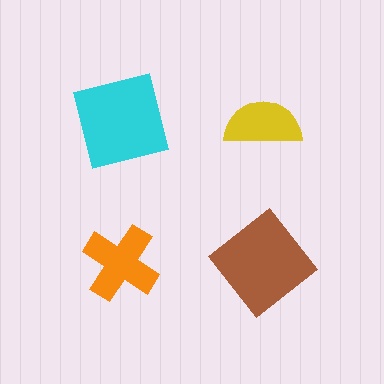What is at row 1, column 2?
A yellow semicircle.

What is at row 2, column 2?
A brown diamond.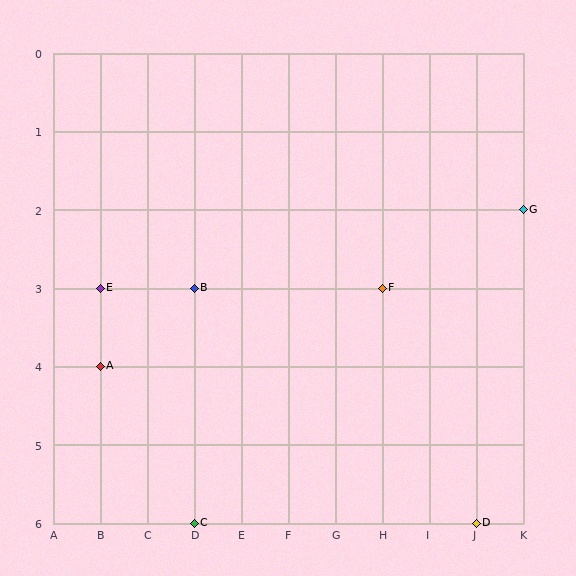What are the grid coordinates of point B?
Point B is at grid coordinates (D, 3).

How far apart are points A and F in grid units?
Points A and F are 6 columns and 1 row apart (about 6.1 grid units diagonally).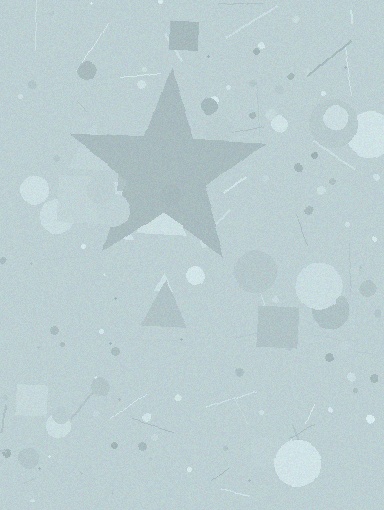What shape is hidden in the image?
A star is hidden in the image.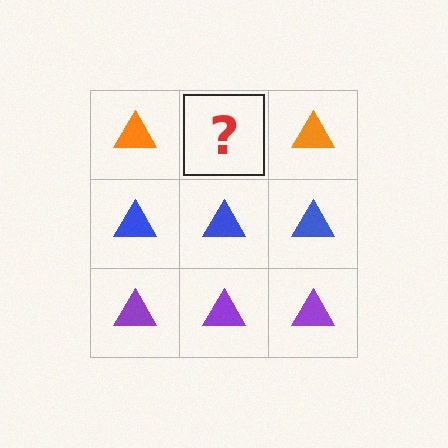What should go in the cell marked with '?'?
The missing cell should contain an orange triangle.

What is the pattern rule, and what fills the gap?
The rule is that each row has a consistent color. The gap should be filled with an orange triangle.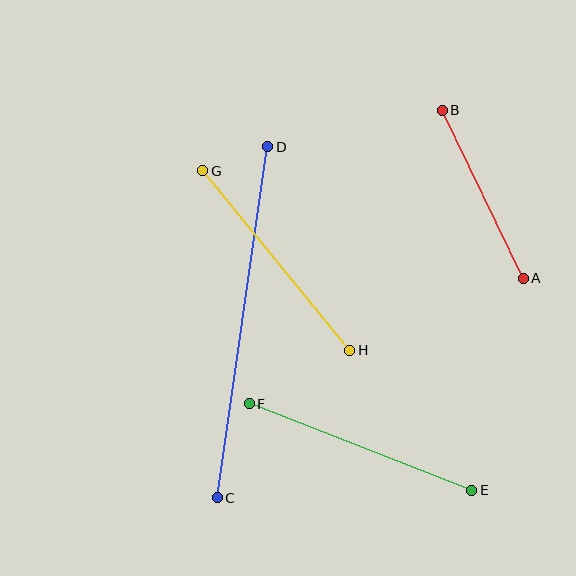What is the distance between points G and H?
The distance is approximately 232 pixels.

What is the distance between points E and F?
The distance is approximately 239 pixels.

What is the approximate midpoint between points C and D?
The midpoint is at approximately (242, 322) pixels.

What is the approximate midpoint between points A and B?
The midpoint is at approximately (483, 194) pixels.